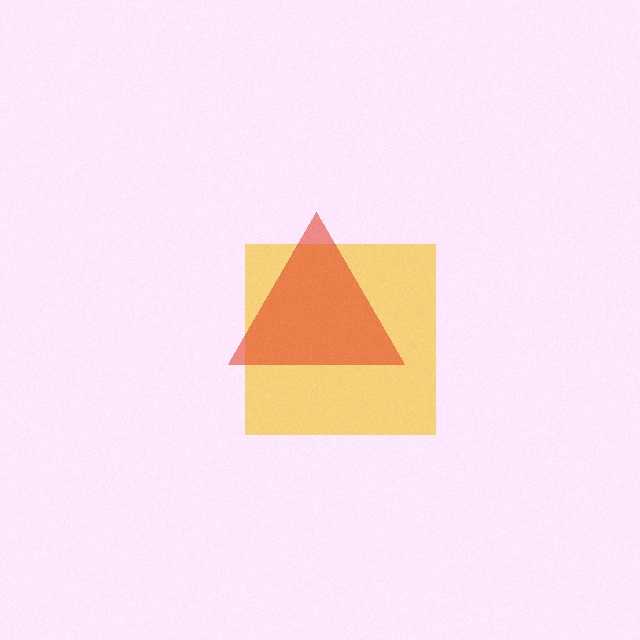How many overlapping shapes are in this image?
There are 2 overlapping shapes in the image.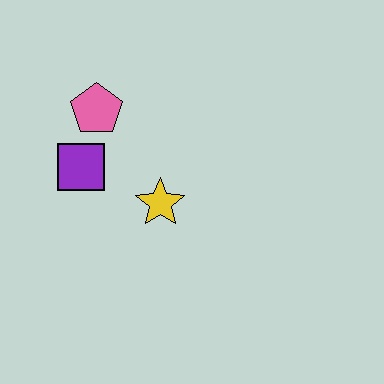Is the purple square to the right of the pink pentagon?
No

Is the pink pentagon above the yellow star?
Yes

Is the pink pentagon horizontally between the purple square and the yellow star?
Yes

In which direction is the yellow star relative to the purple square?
The yellow star is to the right of the purple square.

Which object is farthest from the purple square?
The yellow star is farthest from the purple square.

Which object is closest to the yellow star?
The purple square is closest to the yellow star.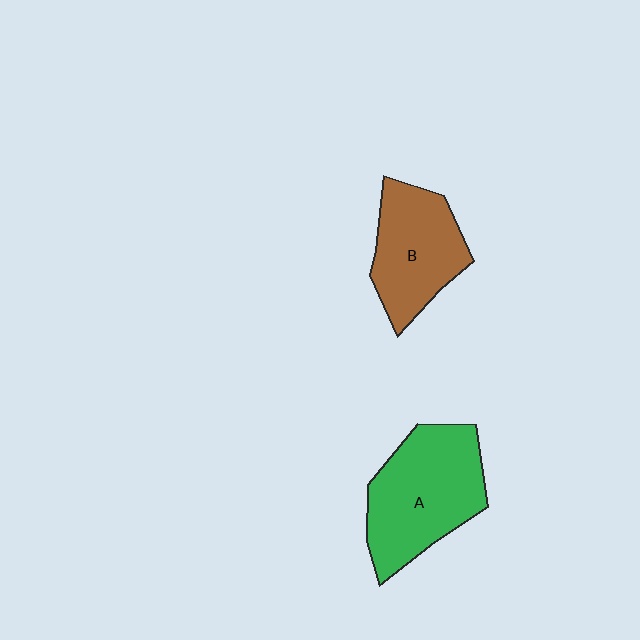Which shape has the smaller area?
Shape B (brown).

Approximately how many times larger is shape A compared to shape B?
Approximately 1.3 times.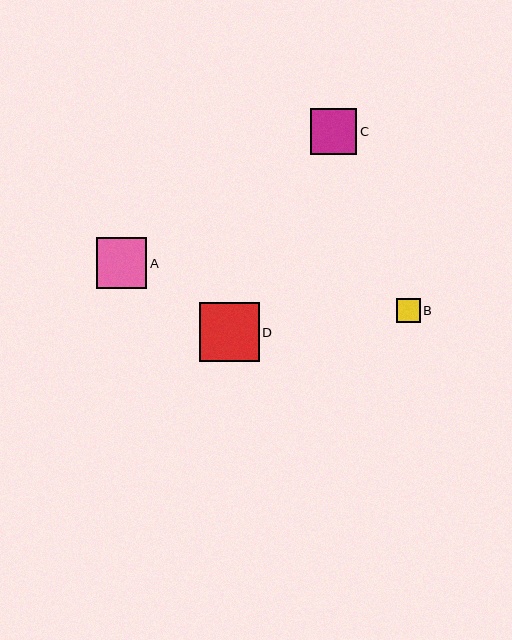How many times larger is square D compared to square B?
Square D is approximately 2.5 times the size of square B.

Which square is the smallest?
Square B is the smallest with a size of approximately 24 pixels.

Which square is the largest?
Square D is the largest with a size of approximately 59 pixels.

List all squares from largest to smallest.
From largest to smallest: D, A, C, B.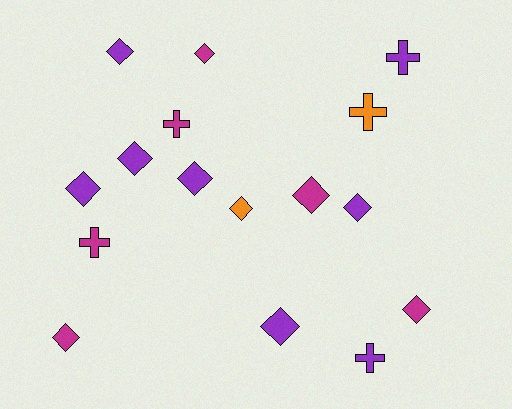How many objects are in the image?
There are 16 objects.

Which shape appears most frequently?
Diamond, with 11 objects.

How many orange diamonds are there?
There is 1 orange diamond.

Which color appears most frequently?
Purple, with 8 objects.